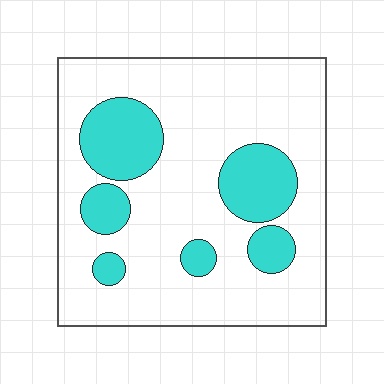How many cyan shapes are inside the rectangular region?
6.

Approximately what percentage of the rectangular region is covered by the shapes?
Approximately 25%.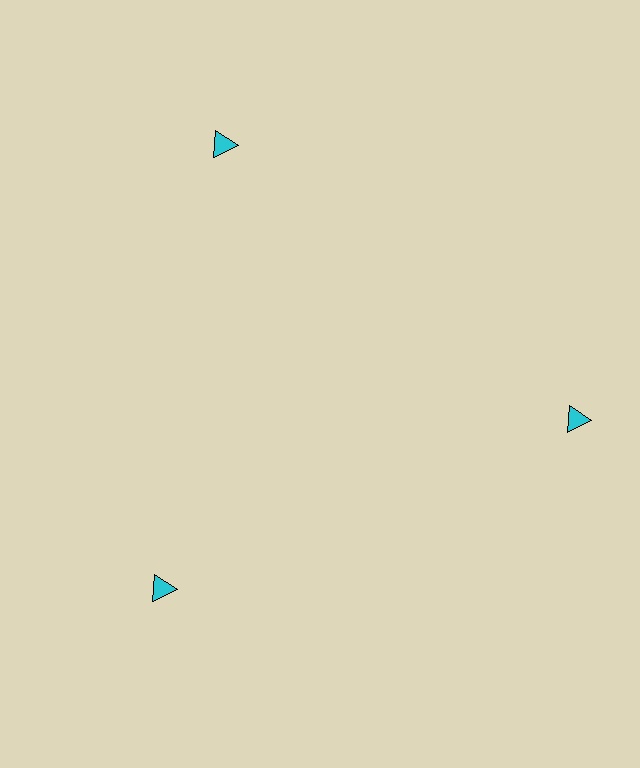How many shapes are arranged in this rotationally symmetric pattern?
There are 3 shapes, arranged in 3 groups of 1.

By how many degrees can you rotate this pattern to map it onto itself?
The pattern maps onto itself every 120 degrees of rotation.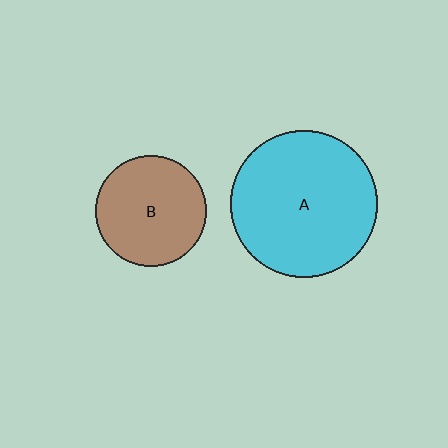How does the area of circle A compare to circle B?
Approximately 1.8 times.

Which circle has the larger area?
Circle A (cyan).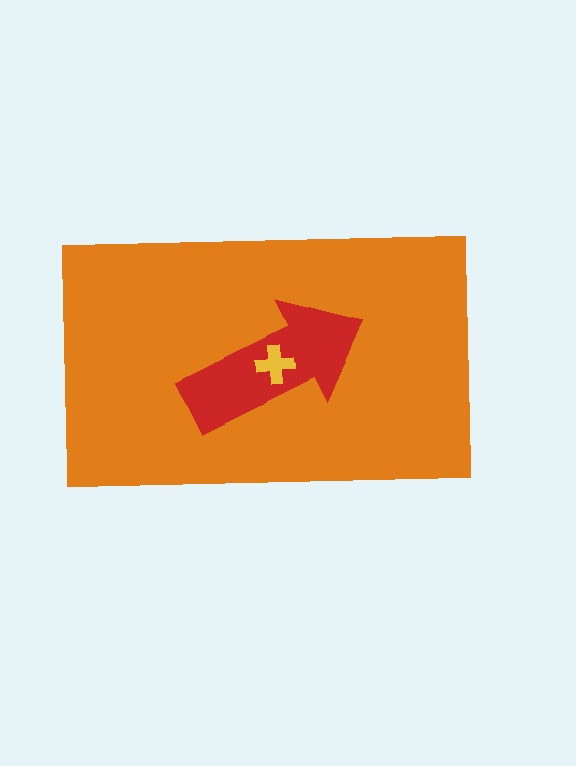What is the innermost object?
The yellow cross.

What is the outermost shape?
The orange rectangle.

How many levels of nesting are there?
3.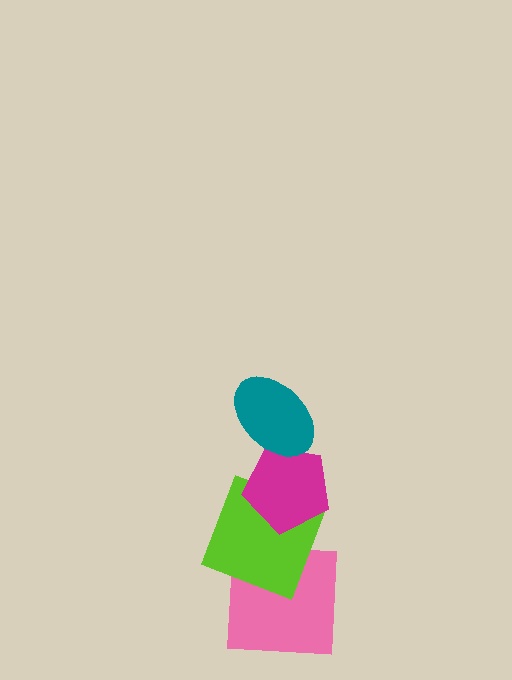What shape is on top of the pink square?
The lime square is on top of the pink square.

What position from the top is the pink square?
The pink square is 4th from the top.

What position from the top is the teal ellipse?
The teal ellipse is 1st from the top.